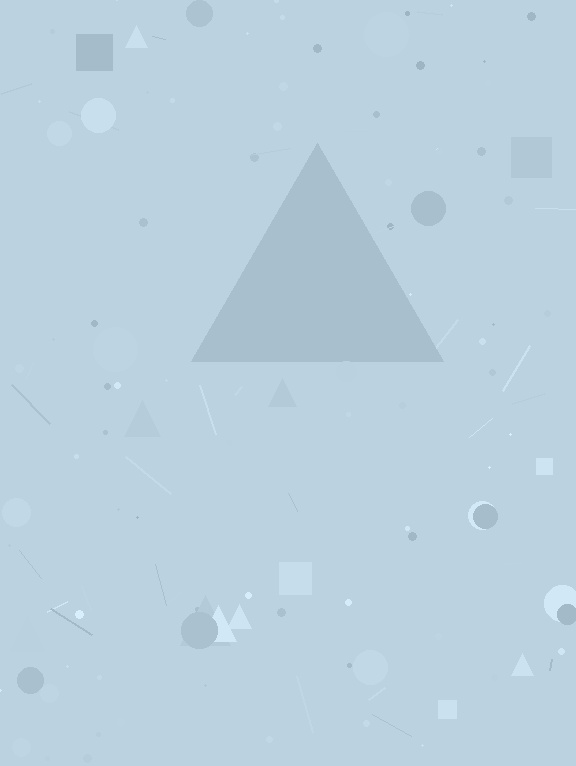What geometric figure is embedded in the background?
A triangle is embedded in the background.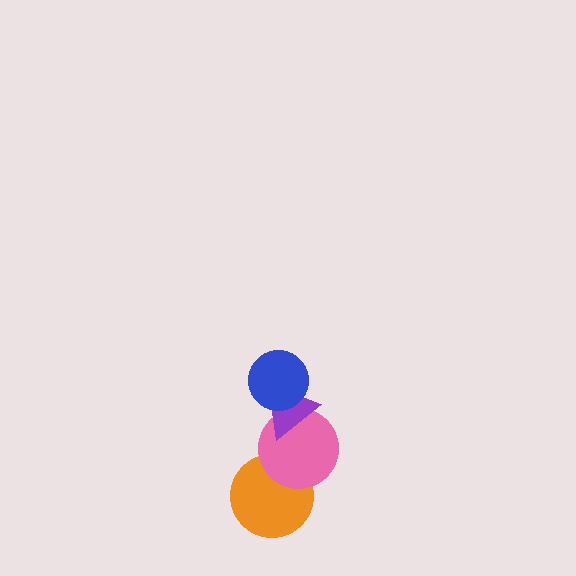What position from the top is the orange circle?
The orange circle is 4th from the top.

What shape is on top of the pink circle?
The purple triangle is on top of the pink circle.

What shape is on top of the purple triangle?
The blue circle is on top of the purple triangle.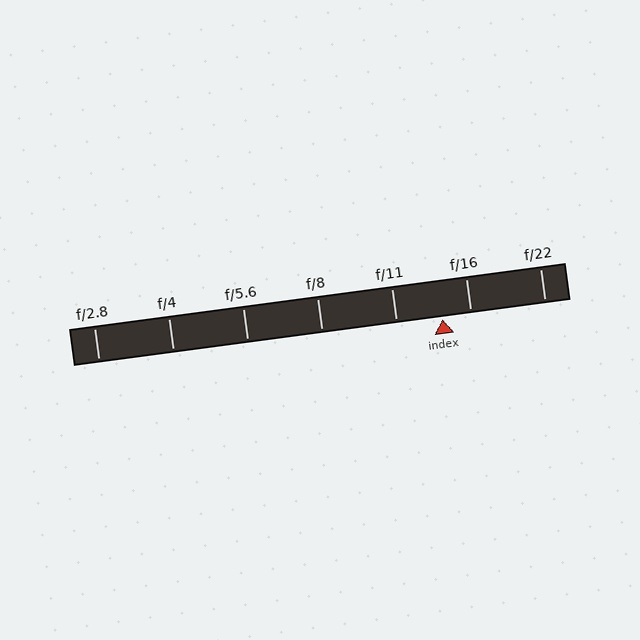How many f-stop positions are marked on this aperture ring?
There are 7 f-stop positions marked.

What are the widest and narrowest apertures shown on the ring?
The widest aperture shown is f/2.8 and the narrowest is f/22.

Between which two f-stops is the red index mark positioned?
The index mark is between f/11 and f/16.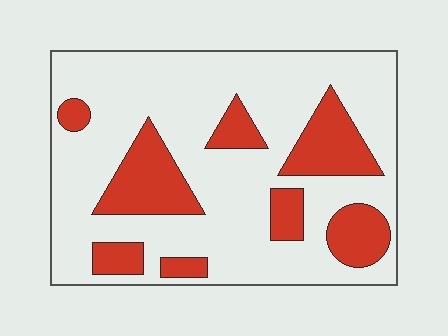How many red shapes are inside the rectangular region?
8.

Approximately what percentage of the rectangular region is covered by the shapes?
Approximately 25%.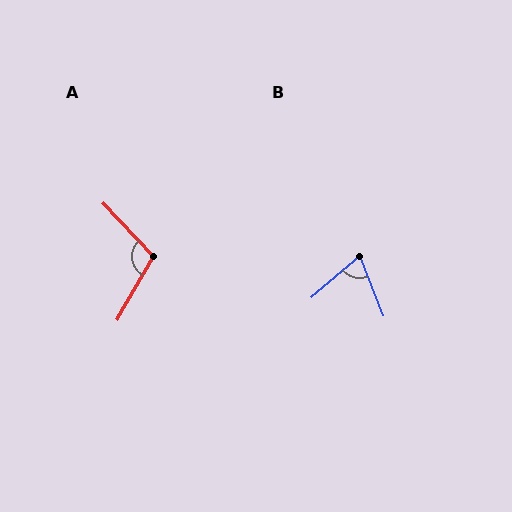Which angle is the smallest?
B, at approximately 72 degrees.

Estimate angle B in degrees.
Approximately 72 degrees.